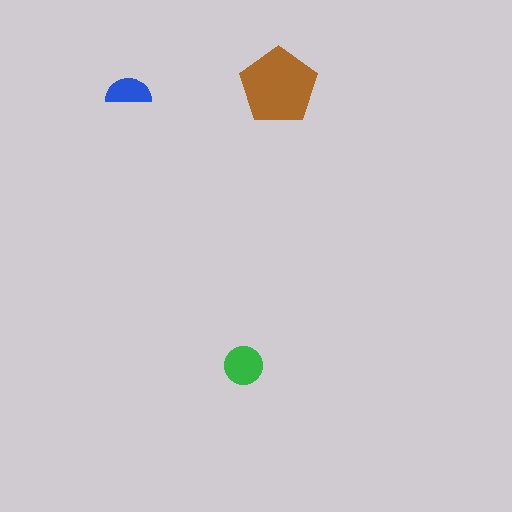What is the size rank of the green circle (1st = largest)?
2nd.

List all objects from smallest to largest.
The blue semicircle, the green circle, the brown pentagon.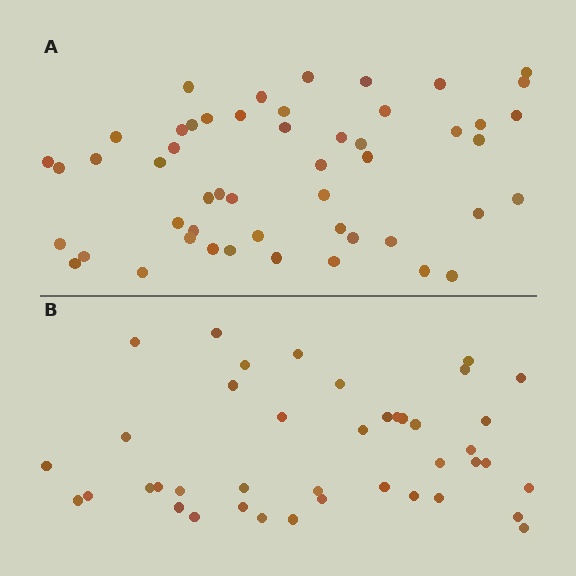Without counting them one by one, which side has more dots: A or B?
Region A (the top region) has more dots.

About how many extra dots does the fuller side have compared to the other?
Region A has roughly 10 or so more dots than region B.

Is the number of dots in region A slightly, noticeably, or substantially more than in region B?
Region A has only slightly more — the two regions are fairly close. The ratio is roughly 1.2 to 1.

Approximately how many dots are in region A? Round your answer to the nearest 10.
About 50 dots. (The exact count is 51, which rounds to 50.)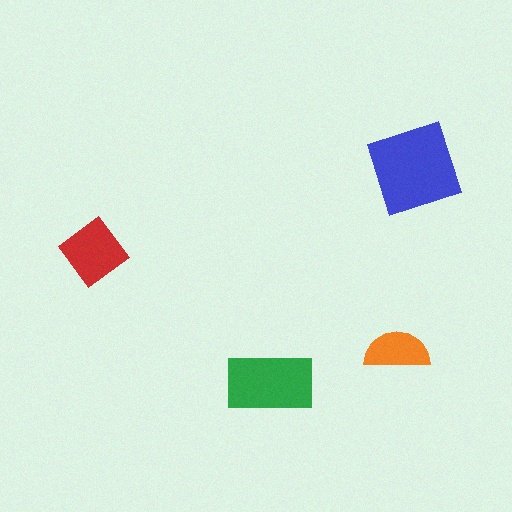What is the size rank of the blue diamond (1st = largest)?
1st.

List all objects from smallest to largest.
The orange semicircle, the red diamond, the green rectangle, the blue diamond.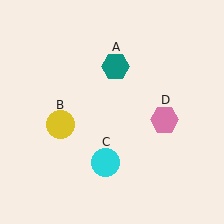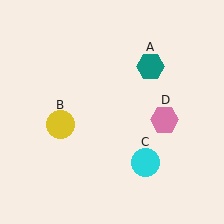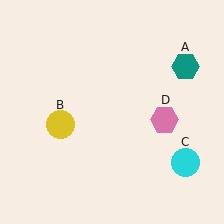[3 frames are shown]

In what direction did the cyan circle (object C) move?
The cyan circle (object C) moved right.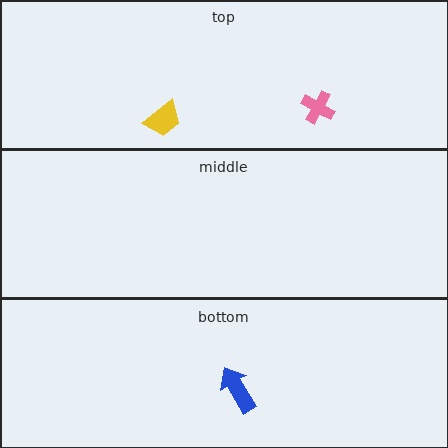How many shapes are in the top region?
2.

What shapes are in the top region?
The yellow trapezoid, the pink cross.